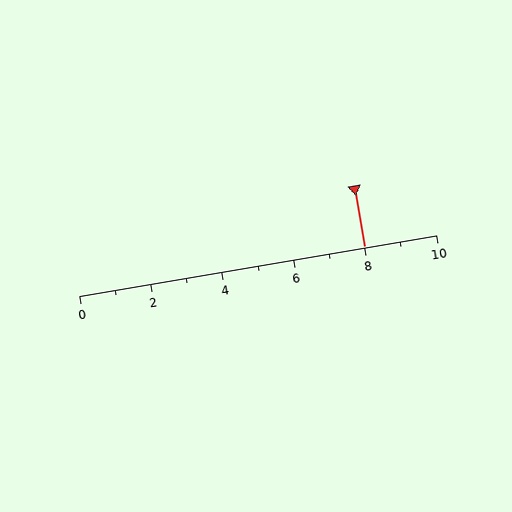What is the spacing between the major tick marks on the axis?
The major ticks are spaced 2 apart.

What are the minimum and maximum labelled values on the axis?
The axis runs from 0 to 10.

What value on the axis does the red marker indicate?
The marker indicates approximately 8.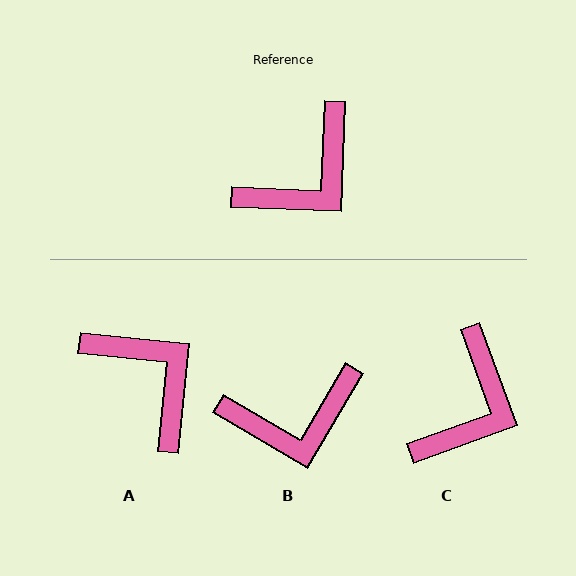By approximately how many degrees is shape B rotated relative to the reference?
Approximately 28 degrees clockwise.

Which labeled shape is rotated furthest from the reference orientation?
A, about 86 degrees away.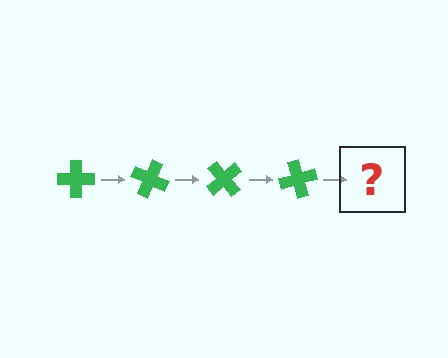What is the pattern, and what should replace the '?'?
The pattern is that the cross rotates 25 degrees each step. The '?' should be a green cross rotated 100 degrees.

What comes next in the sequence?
The next element should be a green cross rotated 100 degrees.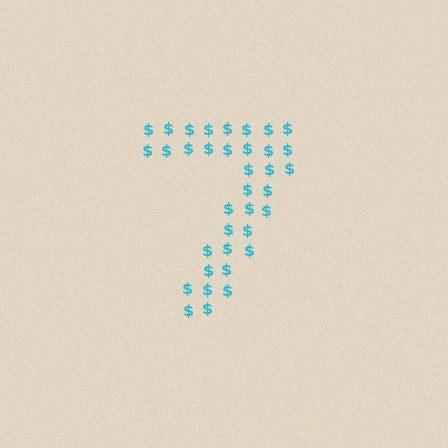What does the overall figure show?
The overall figure shows the digit 7.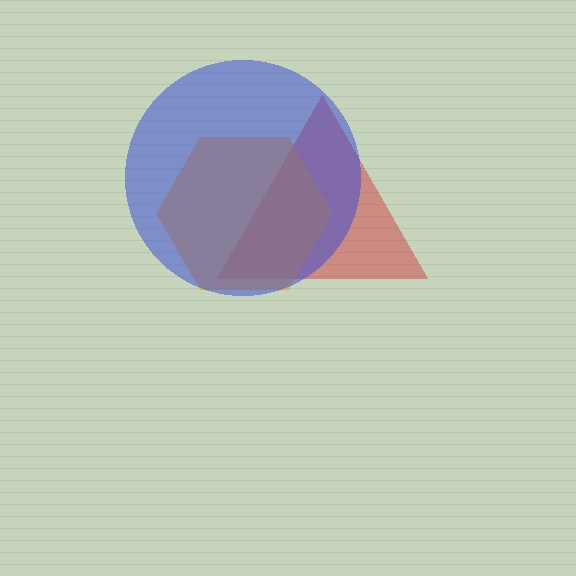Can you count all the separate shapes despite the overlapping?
Yes, there are 3 separate shapes.